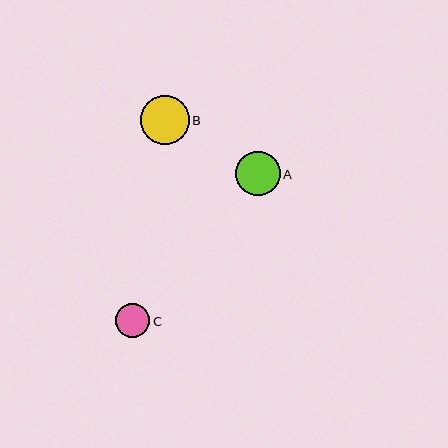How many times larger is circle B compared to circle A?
Circle B is approximately 1.1 times the size of circle A.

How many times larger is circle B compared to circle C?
Circle B is approximately 1.4 times the size of circle C.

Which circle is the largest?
Circle B is the largest with a size of approximately 49 pixels.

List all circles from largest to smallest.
From largest to smallest: B, A, C.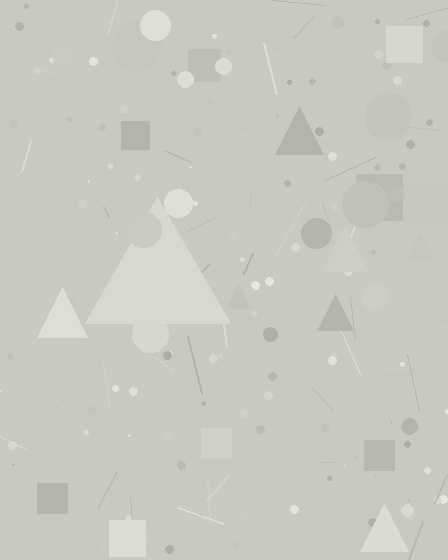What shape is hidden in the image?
A triangle is hidden in the image.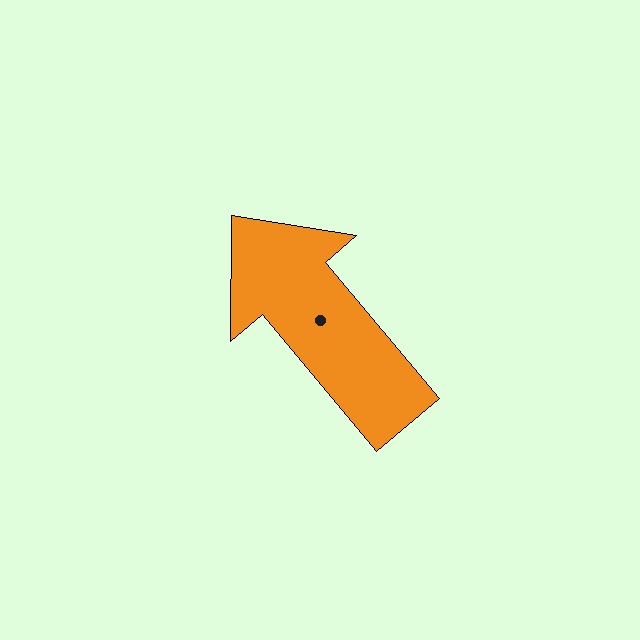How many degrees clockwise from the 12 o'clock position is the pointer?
Approximately 320 degrees.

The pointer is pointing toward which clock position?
Roughly 11 o'clock.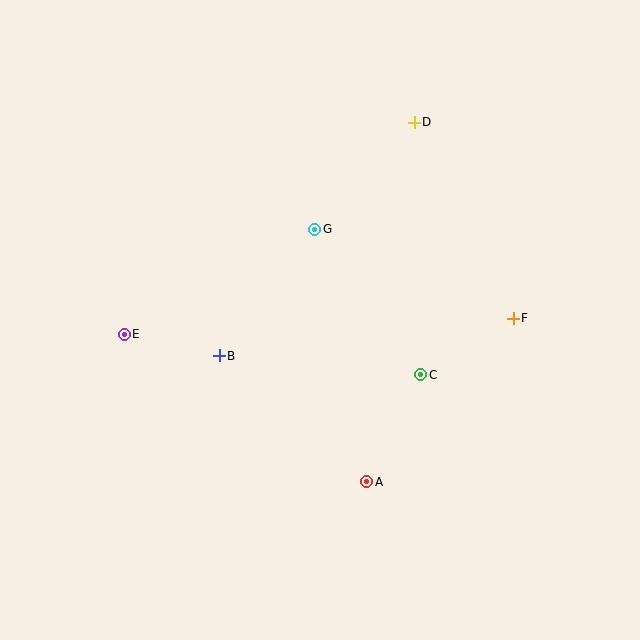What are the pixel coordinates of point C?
Point C is at (421, 375).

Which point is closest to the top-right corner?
Point D is closest to the top-right corner.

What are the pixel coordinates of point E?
Point E is at (124, 334).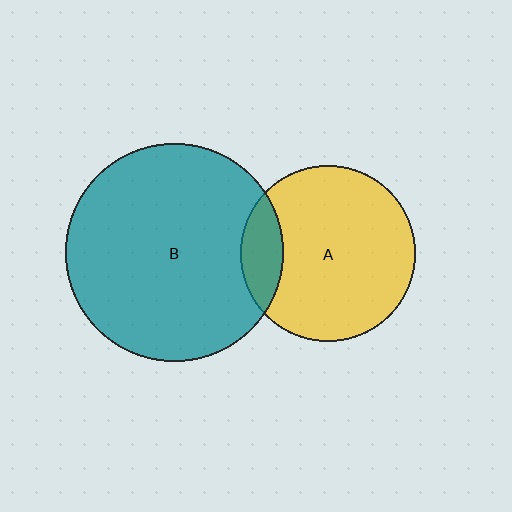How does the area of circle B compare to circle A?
Approximately 1.5 times.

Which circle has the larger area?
Circle B (teal).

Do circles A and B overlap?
Yes.